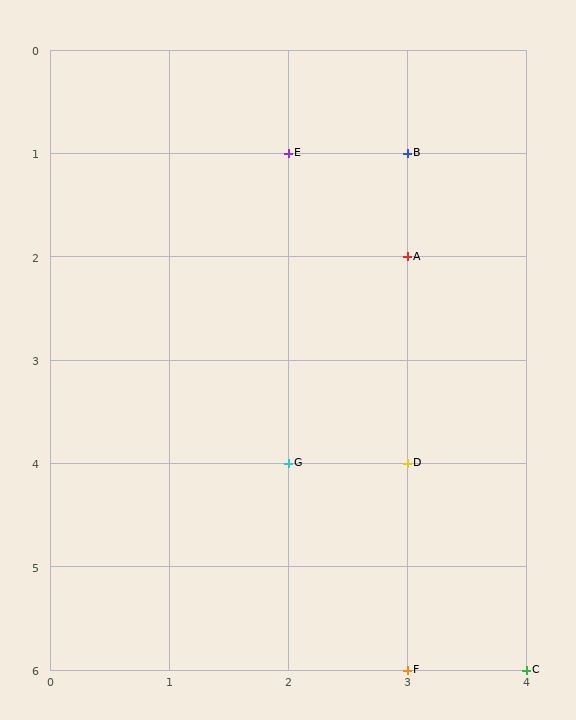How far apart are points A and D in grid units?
Points A and D are 2 rows apart.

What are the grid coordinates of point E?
Point E is at grid coordinates (2, 1).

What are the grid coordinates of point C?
Point C is at grid coordinates (4, 6).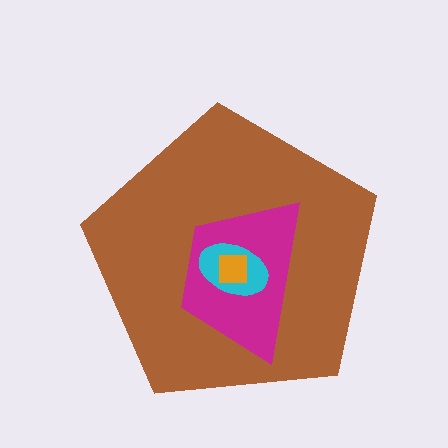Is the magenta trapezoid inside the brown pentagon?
Yes.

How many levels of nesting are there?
4.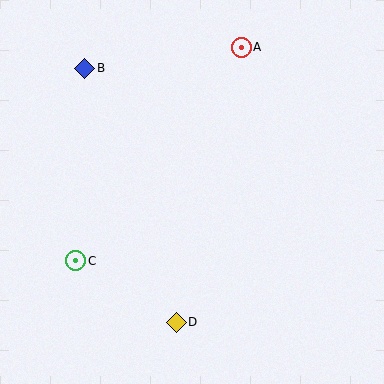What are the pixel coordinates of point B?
Point B is at (85, 68).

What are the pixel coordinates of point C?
Point C is at (76, 261).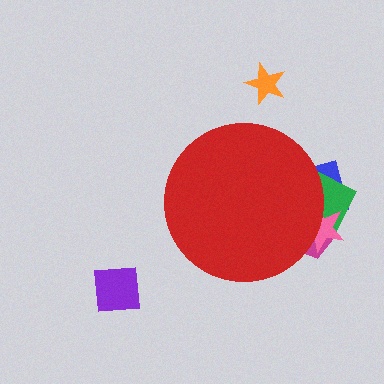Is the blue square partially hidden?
Yes, the blue square is partially hidden behind the red circle.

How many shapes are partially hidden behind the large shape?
4 shapes are partially hidden.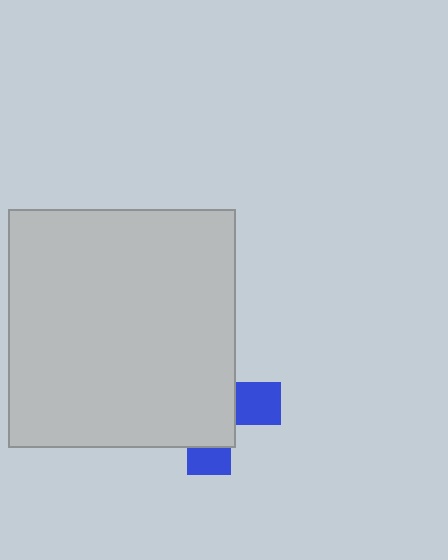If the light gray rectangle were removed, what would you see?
You would see the complete blue cross.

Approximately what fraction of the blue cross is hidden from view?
Roughly 70% of the blue cross is hidden behind the light gray rectangle.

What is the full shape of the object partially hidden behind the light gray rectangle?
The partially hidden object is a blue cross.